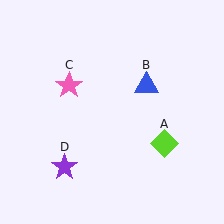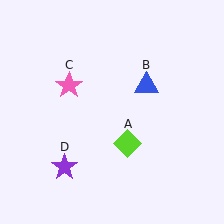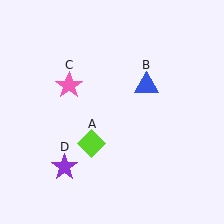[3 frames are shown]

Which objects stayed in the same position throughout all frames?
Blue triangle (object B) and pink star (object C) and purple star (object D) remained stationary.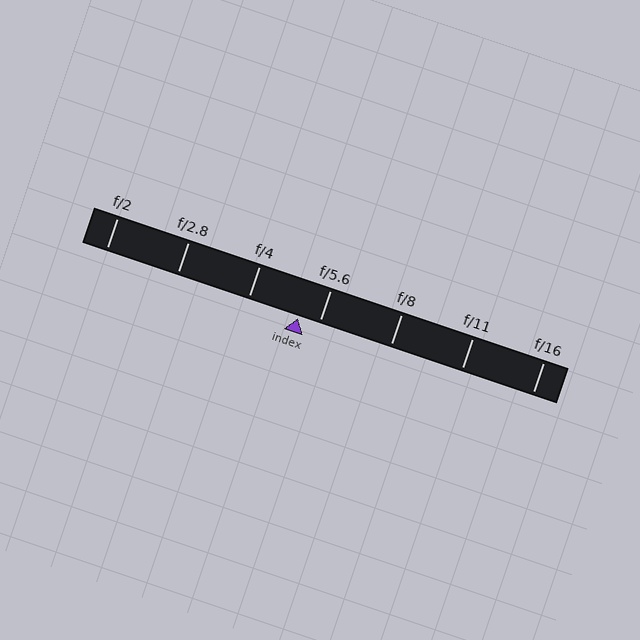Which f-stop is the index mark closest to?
The index mark is closest to f/5.6.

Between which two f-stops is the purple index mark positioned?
The index mark is between f/4 and f/5.6.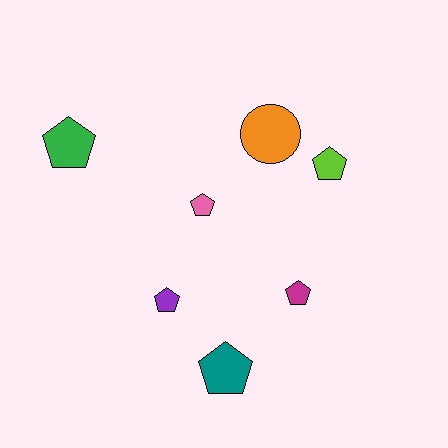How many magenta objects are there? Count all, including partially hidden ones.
There is 1 magenta object.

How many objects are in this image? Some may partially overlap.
There are 7 objects.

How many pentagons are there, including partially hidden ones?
There are 6 pentagons.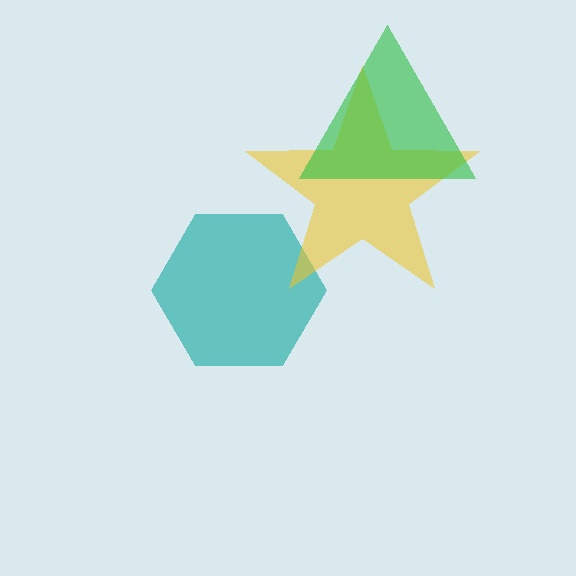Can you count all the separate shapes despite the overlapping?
Yes, there are 3 separate shapes.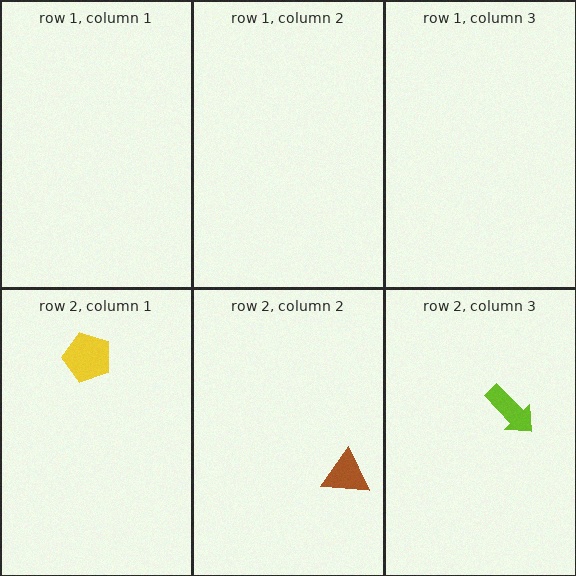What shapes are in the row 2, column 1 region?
The yellow pentagon.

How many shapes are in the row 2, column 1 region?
1.